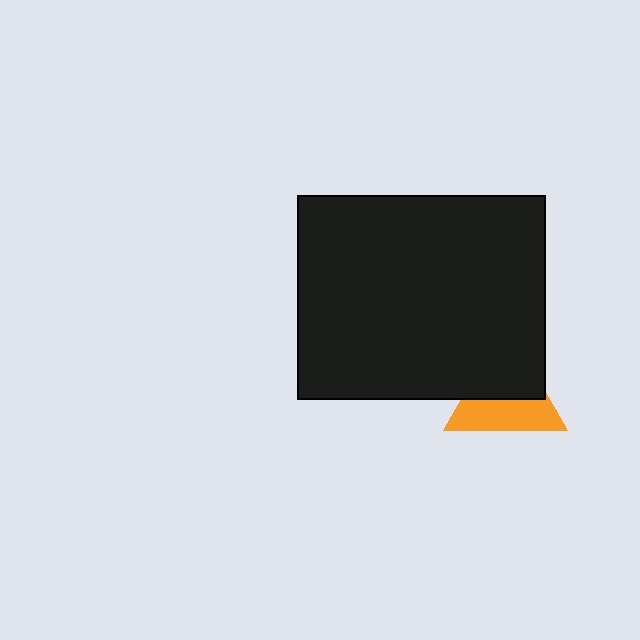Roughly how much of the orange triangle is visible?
About half of it is visible (roughly 50%).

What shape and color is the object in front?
The object in front is a black rectangle.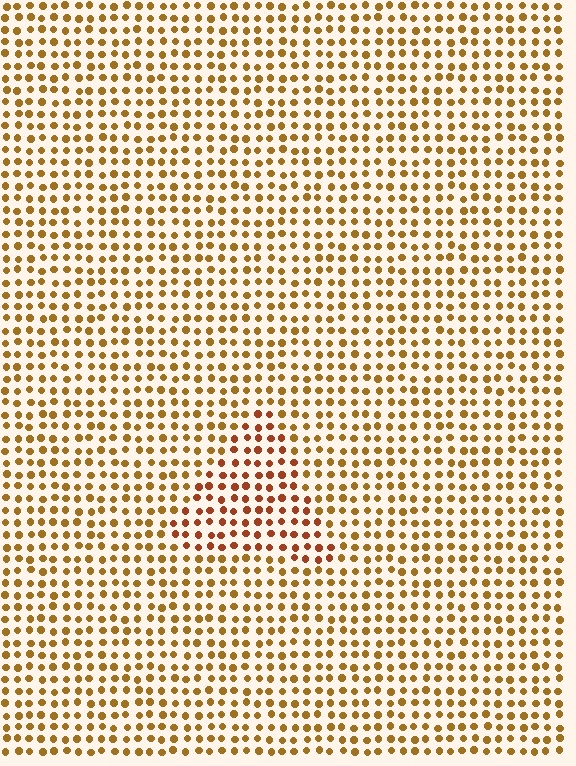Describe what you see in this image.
The image is filled with small brown elements in a uniform arrangement. A triangle-shaped region is visible where the elements are tinted to a slightly different hue, forming a subtle color boundary.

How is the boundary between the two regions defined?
The boundary is defined purely by a slight shift in hue (about 26 degrees). Spacing, size, and orientation are identical on both sides.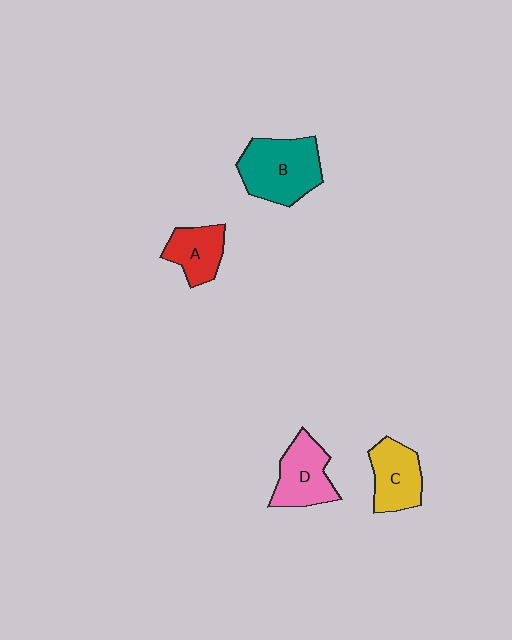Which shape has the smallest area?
Shape A (red).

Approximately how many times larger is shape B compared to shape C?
Approximately 1.5 times.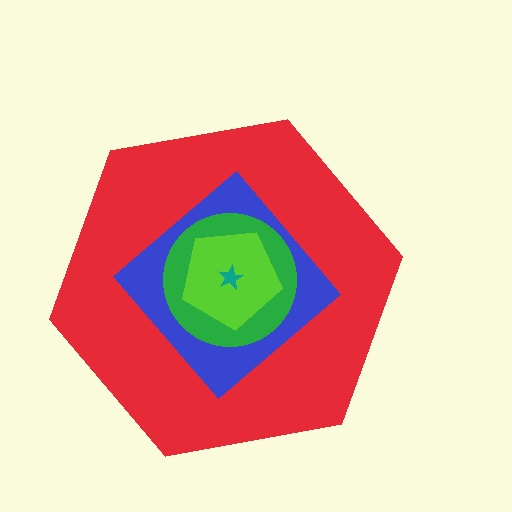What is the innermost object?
The teal star.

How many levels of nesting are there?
5.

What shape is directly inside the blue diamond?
The green circle.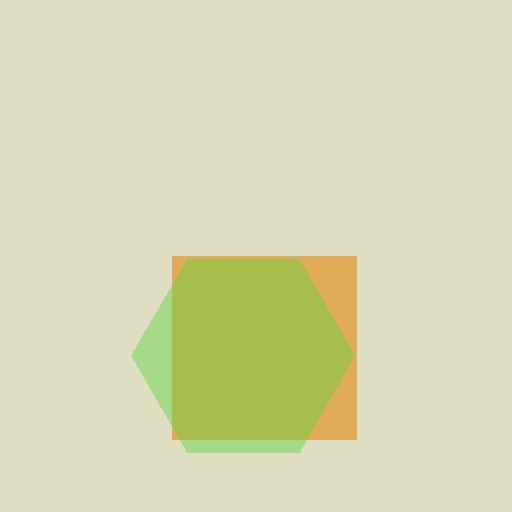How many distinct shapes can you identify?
There are 2 distinct shapes: an orange square, a lime hexagon.